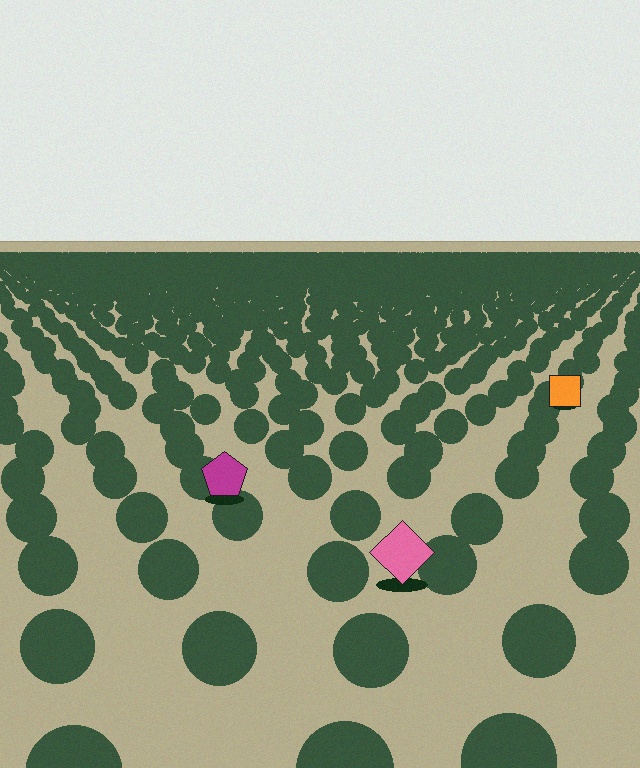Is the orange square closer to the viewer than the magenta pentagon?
No. The magenta pentagon is closer — you can tell from the texture gradient: the ground texture is coarser near it.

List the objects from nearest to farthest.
From nearest to farthest: the pink diamond, the magenta pentagon, the orange square.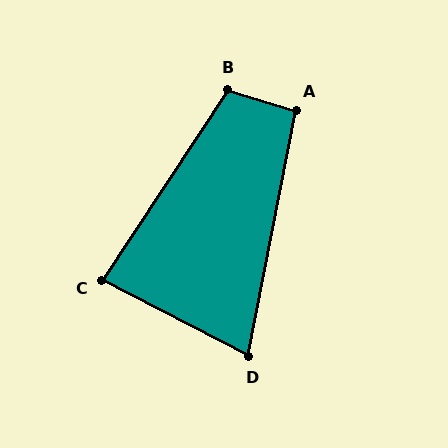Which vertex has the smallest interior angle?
D, at approximately 74 degrees.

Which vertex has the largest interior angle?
B, at approximately 106 degrees.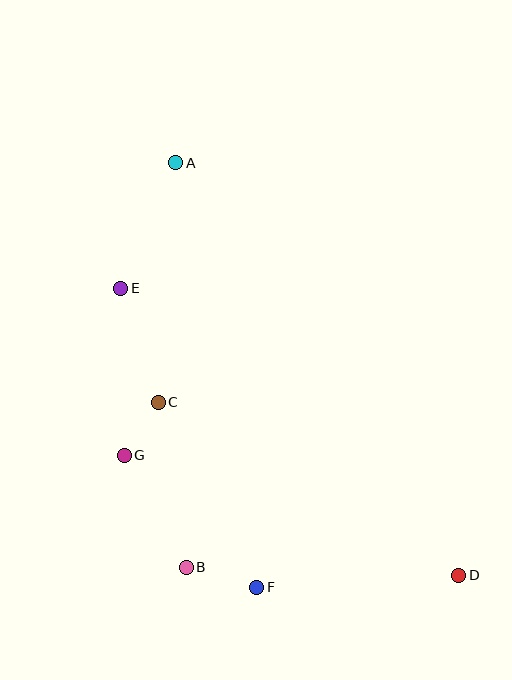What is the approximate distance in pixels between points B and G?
The distance between B and G is approximately 128 pixels.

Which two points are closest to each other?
Points C and G are closest to each other.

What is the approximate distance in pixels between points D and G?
The distance between D and G is approximately 355 pixels.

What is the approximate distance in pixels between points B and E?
The distance between B and E is approximately 287 pixels.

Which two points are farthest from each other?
Points A and D are farthest from each other.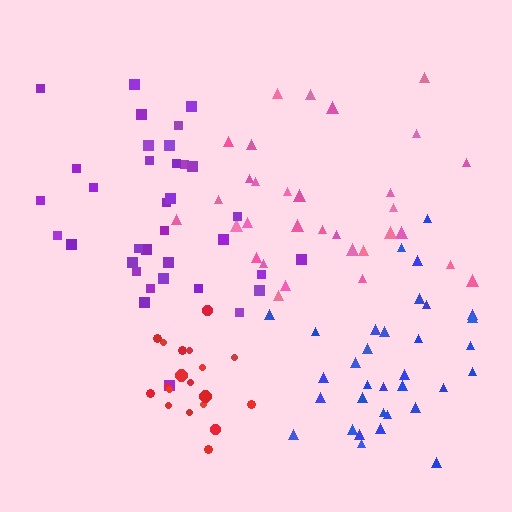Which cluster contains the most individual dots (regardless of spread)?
Purple (35).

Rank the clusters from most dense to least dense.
red, blue, purple, pink.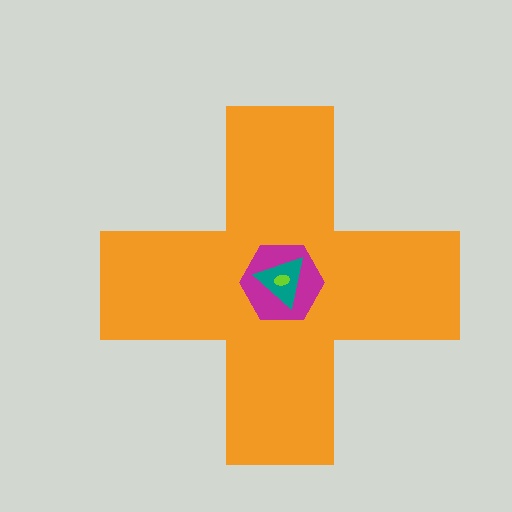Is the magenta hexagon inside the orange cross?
Yes.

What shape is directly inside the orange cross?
The magenta hexagon.